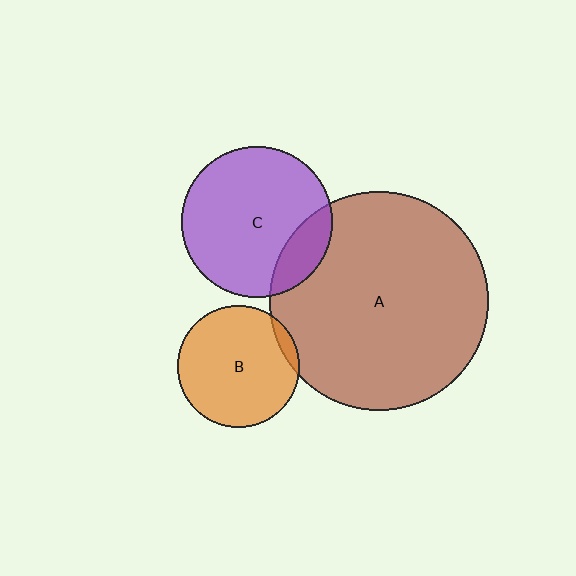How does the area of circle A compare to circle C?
Approximately 2.1 times.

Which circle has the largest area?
Circle A (brown).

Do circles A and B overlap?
Yes.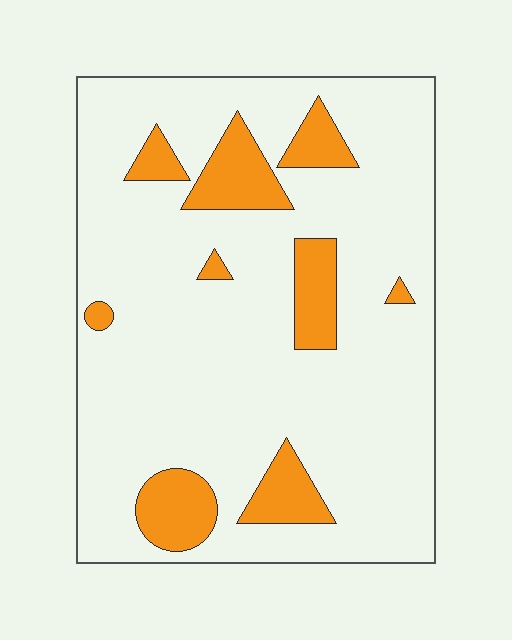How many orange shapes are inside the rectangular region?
9.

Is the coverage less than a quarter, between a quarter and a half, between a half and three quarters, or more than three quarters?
Less than a quarter.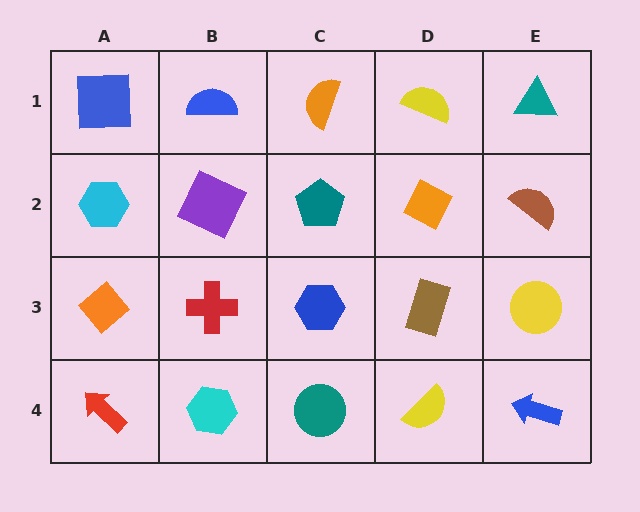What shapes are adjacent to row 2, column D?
A yellow semicircle (row 1, column D), a brown rectangle (row 3, column D), a teal pentagon (row 2, column C), a brown semicircle (row 2, column E).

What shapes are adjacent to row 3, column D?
An orange diamond (row 2, column D), a yellow semicircle (row 4, column D), a blue hexagon (row 3, column C), a yellow circle (row 3, column E).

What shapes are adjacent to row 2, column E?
A teal triangle (row 1, column E), a yellow circle (row 3, column E), an orange diamond (row 2, column D).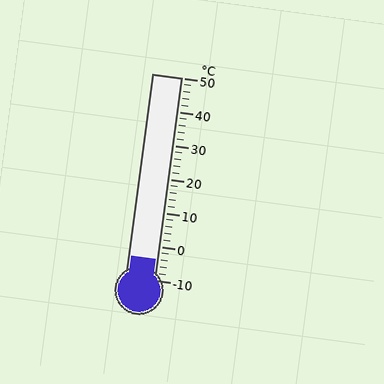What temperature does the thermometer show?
The thermometer shows approximately -4°C.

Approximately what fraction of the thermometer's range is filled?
The thermometer is filled to approximately 10% of its range.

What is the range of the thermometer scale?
The thermometer scale ranges from -10°C to 50°C.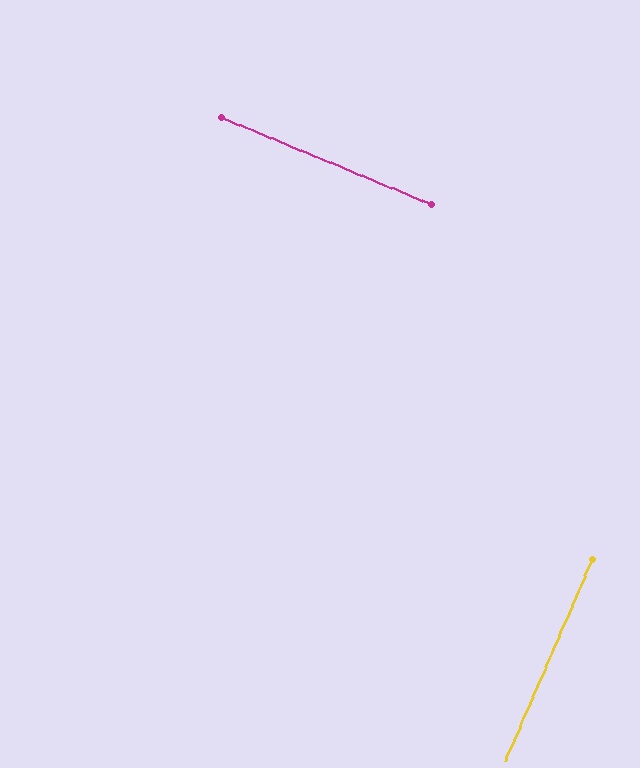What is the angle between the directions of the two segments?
Approximately 89 degrees.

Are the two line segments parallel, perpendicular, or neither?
Perpendicular — they meet at approximately 89°.